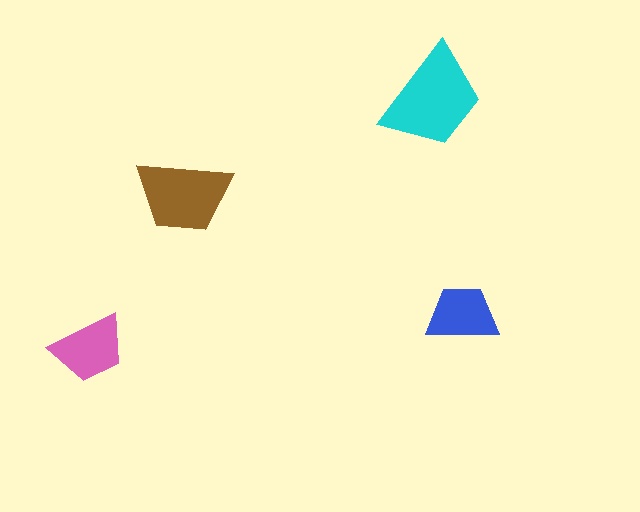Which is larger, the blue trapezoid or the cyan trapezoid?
The cyan one.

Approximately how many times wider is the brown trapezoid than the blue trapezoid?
About 1.5 times wider.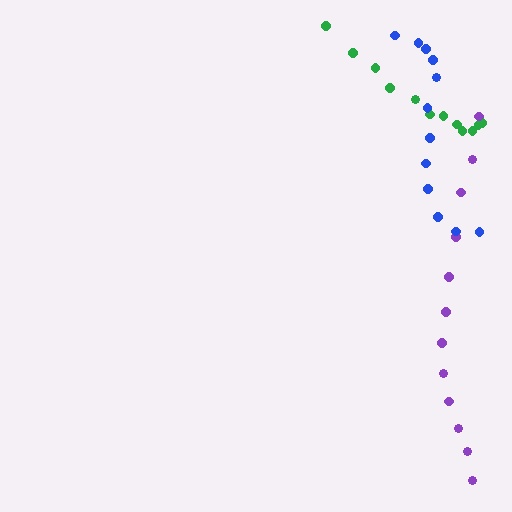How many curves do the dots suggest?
There are 3 distinct paths.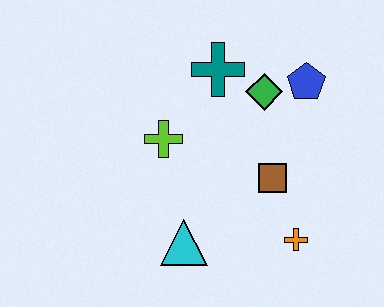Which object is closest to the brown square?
The orange cross is closest to the brown square.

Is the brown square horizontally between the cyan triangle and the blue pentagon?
Yes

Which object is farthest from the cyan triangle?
The blue pentagon is farthest from the cyan triangle.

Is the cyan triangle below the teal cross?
Yes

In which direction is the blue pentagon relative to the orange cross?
The blue pentagon is above the orange cross.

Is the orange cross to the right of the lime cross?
Yes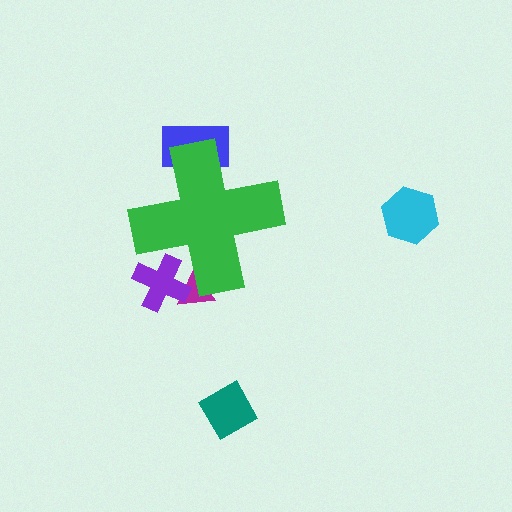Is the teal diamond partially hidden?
No, the teal diamond is fully visible.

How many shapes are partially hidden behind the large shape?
3 shapes are partially hidden.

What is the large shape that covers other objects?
A green cross.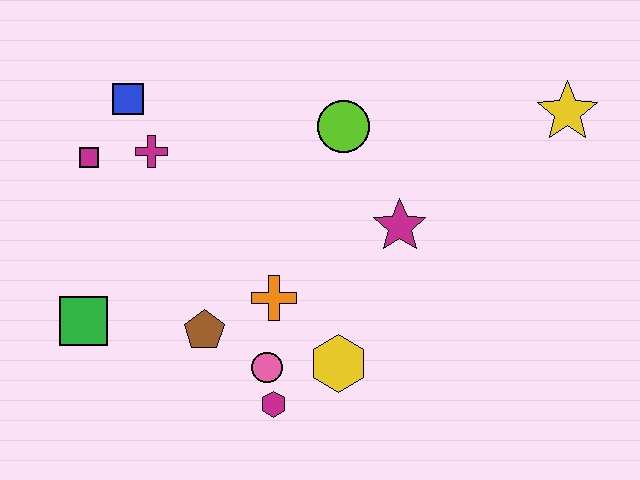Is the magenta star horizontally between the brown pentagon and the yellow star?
Yes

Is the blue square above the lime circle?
Yes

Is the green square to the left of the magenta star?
Yes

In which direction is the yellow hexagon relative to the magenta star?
The yellow hexagon is below the magenta star.